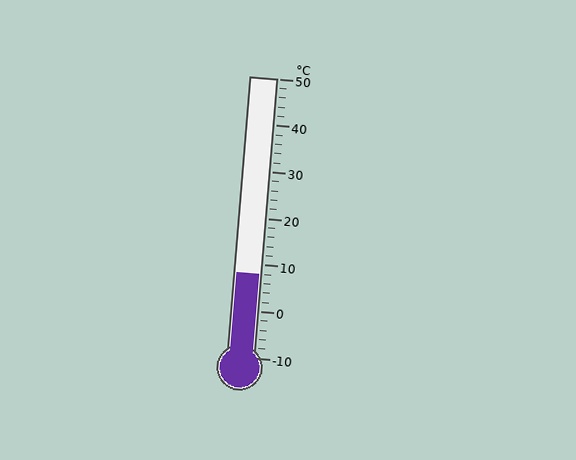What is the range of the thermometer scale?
The thermometer scale ranges from -10°C to 50°C.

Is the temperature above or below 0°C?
The temperature is above 0°C.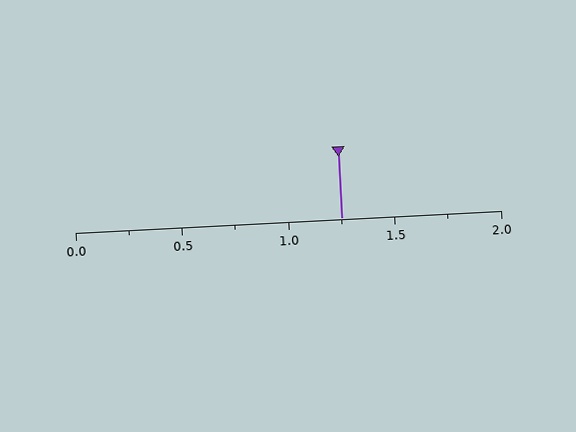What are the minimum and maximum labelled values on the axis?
The axis runs from 0.0 to 2.0.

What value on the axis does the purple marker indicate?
The marker indicates approximately 1.25.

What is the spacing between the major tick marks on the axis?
The major ticks are spaced 0.5 apart.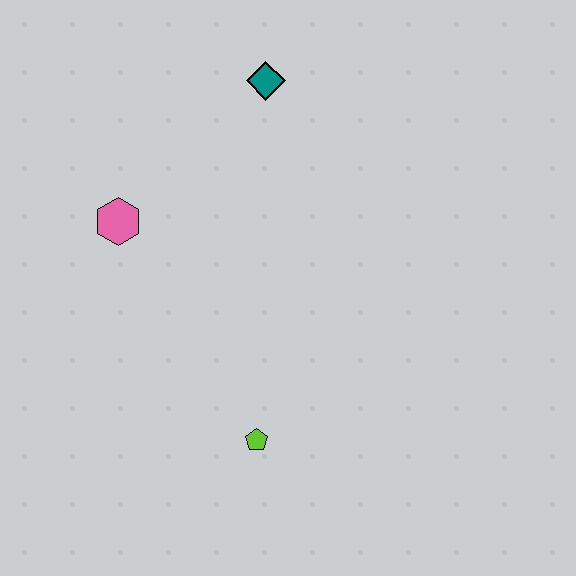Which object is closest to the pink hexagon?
The teal diamond is closest to the pink hexagon.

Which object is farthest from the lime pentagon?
The teal diamond is farthest from the lime pentagon.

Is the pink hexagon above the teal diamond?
No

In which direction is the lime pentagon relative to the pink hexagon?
The lime pentagon is below the pink hexagon.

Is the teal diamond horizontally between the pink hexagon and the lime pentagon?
No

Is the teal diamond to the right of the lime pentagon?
Yes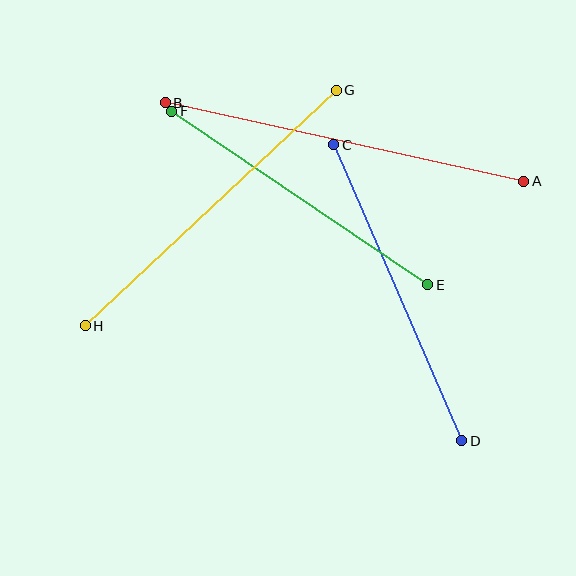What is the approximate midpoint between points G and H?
The midpoint is at approximately (211, 208) pixels.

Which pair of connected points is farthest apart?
Points A and B are farthest apart.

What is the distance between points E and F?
The distance is approximately 309 pixels.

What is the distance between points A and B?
The distance is approximately 367 pixels.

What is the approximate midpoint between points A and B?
The midpoint is at approximately (344, 142) pixels.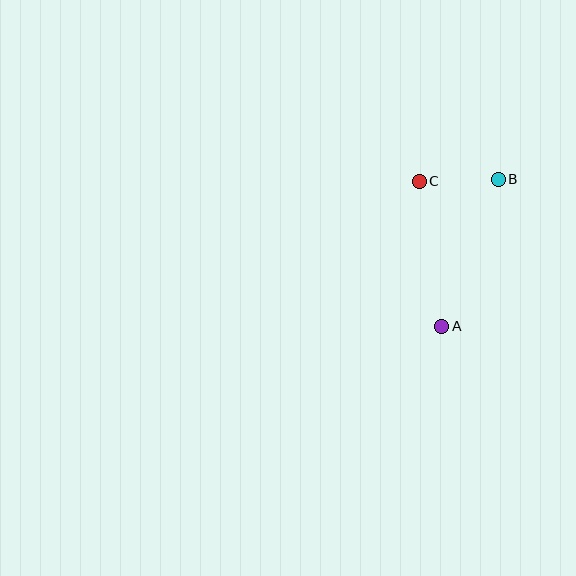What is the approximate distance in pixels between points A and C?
The distance between A and C is approximately 147 pixels.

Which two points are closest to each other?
Points B and C are closest to each other.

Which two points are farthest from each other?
Points A and B are farthest from each other.